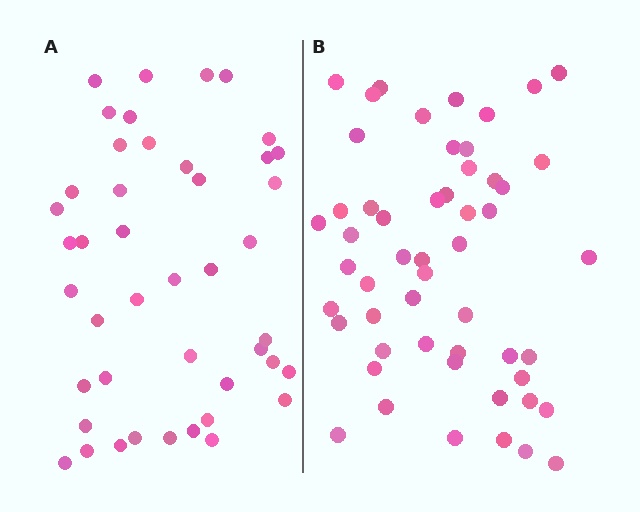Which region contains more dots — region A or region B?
Region B (the right region) has more dots.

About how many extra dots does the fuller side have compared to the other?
Region B has roughly 8 or so more dots than region A.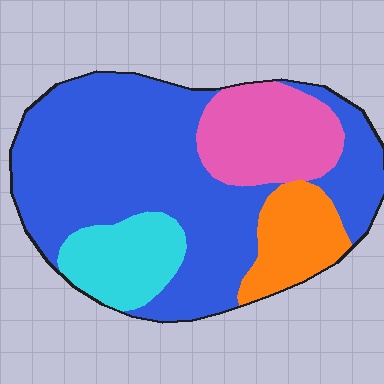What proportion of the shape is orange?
Orange takes up about one eighth (1/8) of the shape.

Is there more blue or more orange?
Blue.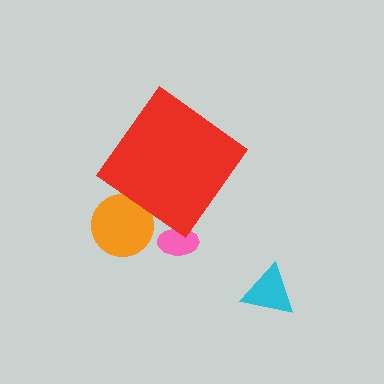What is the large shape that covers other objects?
A red diamond.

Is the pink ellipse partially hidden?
Yes, the pink ellipse is partially hidden behind the red diamond.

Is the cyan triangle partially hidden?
No, the cyan triangle is fully visible.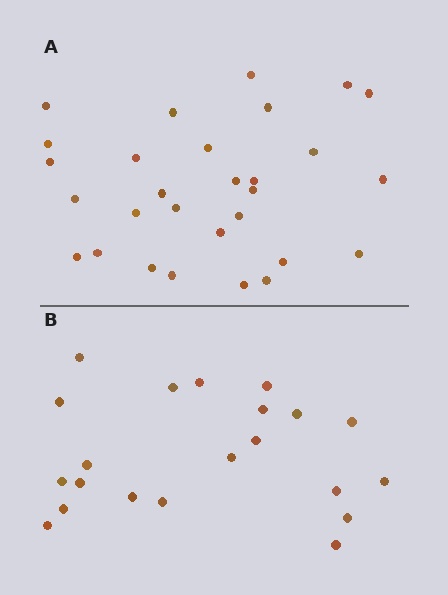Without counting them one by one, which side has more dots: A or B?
Region A (the top region) has more dots.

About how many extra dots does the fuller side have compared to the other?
Region A has roughly 8 or so more dots than region B.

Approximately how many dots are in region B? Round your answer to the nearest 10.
About 20 dots. (The exact count is 21, which rounds to 20.)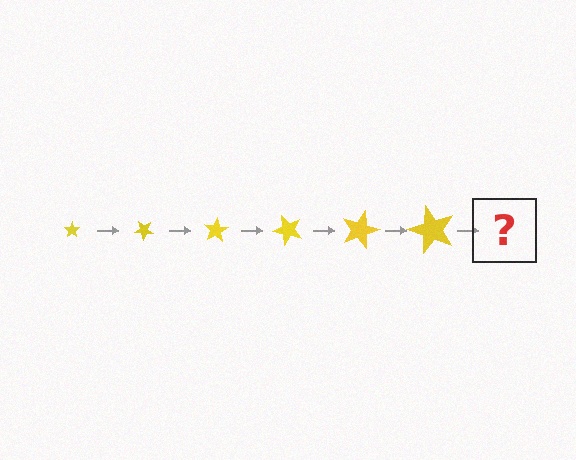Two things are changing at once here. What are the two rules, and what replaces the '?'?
The two rules are that the star grows larger each step and it rotates 40 degrees each step. The '?' should be a star, larger than the previous one and rotated 240 degrees from the start.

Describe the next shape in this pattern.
It should be a star, larger than the previous one and rotated 240 degrees from the start.